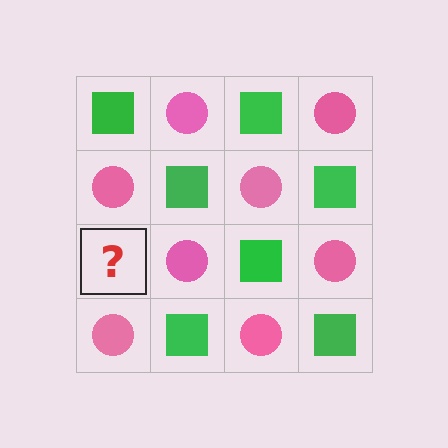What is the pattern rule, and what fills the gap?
The rule is that it alternates green square and pink circle in a checkerboard pattern. The gap should be filled with a green square.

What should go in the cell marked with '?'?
The missing cell should contain a green square.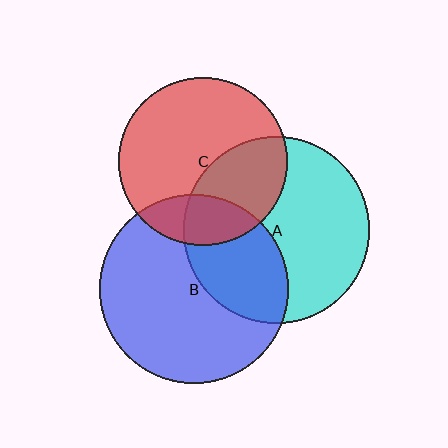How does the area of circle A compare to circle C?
Approximately 1.2 times.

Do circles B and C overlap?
Yes.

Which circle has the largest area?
Circle B (blue).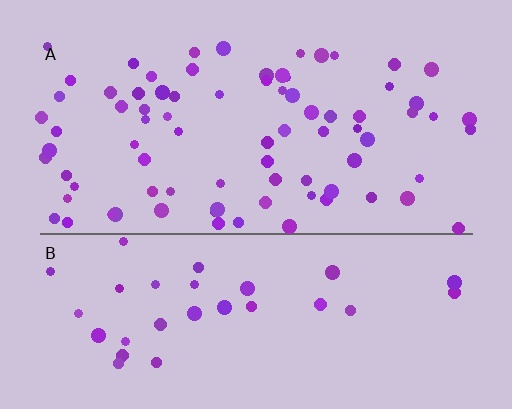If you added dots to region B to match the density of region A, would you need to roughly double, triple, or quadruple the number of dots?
Approximately double.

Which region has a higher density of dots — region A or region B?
A (the top).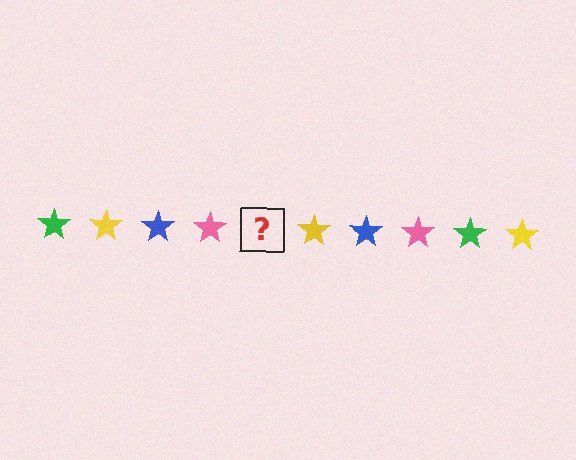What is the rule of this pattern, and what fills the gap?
The rule is that the pattern cycles through green, yellow, blue, pink stars. The gap should be filled with a green star.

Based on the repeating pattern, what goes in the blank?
The blank should be a green star.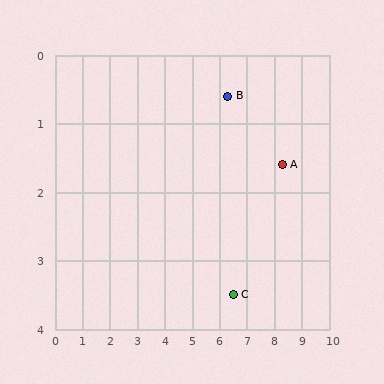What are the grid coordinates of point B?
Point B is at approximately (6.3, 0.6).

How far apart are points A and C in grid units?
Points A and C are about 2.6 grid units apart.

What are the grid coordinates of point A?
Point A is at approximately (8.3, 1.6).